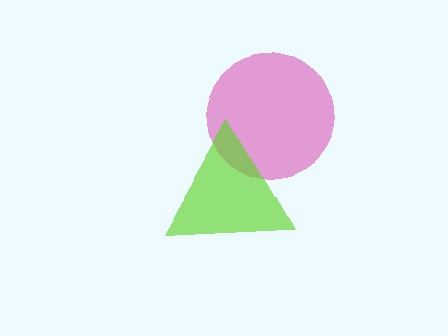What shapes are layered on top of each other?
The layered shapes are: a pink circle, a lime triangle.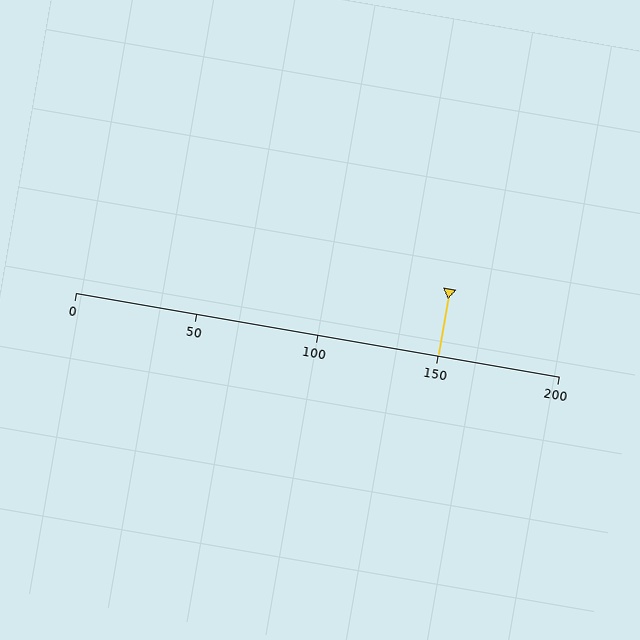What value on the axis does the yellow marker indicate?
The marker indicates approximately 150.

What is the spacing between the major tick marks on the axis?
The major ticks are spaced 50 apart.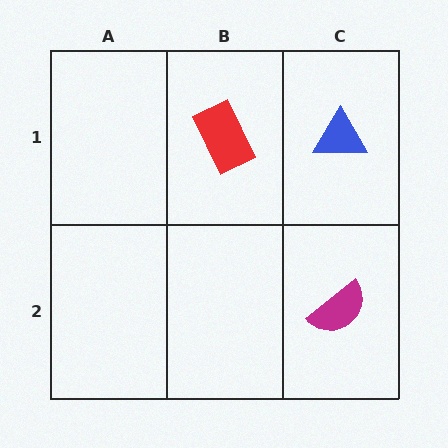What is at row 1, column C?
A blue triangle.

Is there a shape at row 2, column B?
No, that cell is empty.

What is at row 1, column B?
A red rectangle.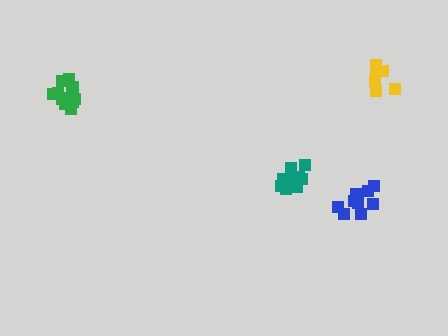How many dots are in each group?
Group 1: 10 dots, Group 2: 12 dots, Group 3: 9 dots, Group 4: 6 dots (37 total).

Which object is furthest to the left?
The green cluster is leftmost.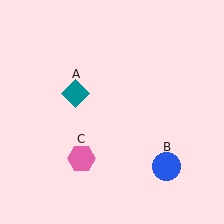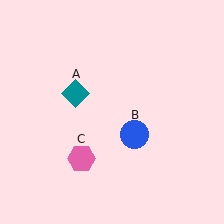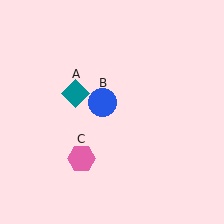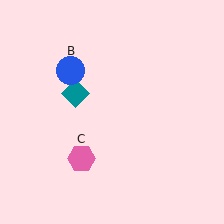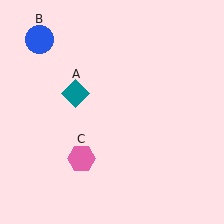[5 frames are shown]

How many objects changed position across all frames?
1 object changed position: blue circle (object B).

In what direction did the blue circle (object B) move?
The blue circle (object B) moved up and to the left.